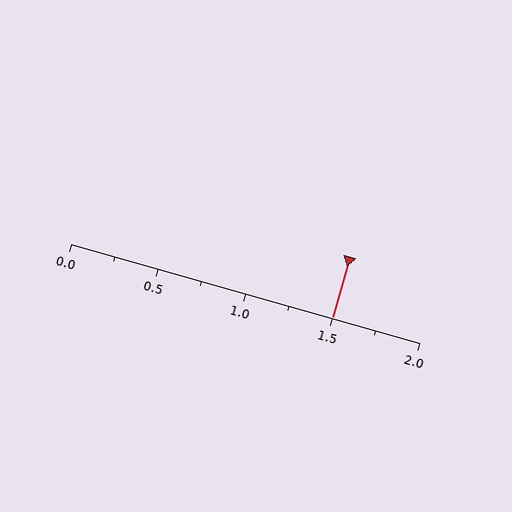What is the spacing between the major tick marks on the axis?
The major ticks are spaced 0.5 apart.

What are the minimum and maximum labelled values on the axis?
The axis runs from 0.0 to 2.0.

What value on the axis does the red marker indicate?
The marker indicates approximately 1.5.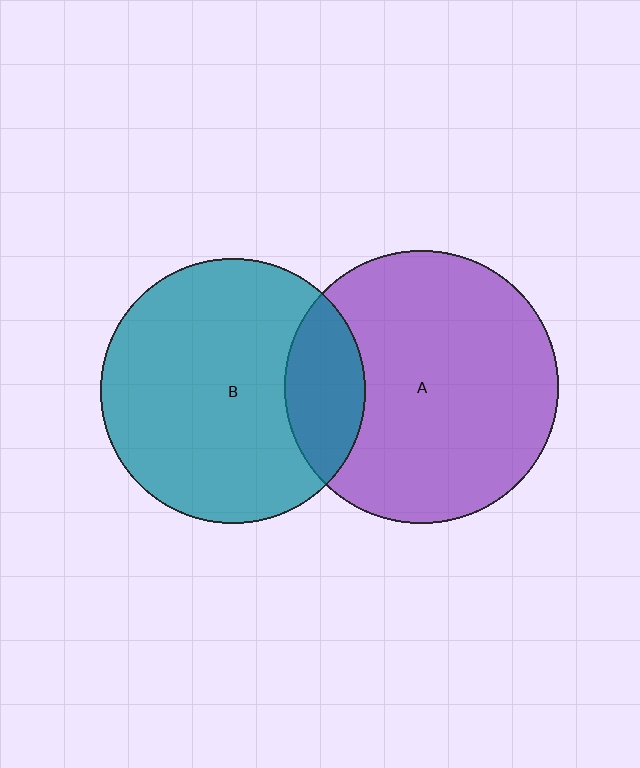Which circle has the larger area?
Circle A (purple).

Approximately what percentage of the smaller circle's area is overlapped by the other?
Approximately 20%.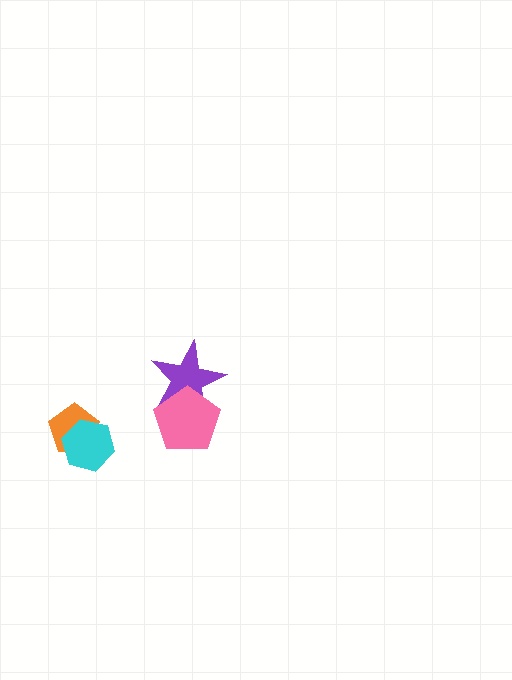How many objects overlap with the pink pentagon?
1 object overlaps with the pink pentagon.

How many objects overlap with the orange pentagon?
1 object overlaps with the orange pentagon.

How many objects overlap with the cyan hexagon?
1 object overlaps with the cyan hexagon.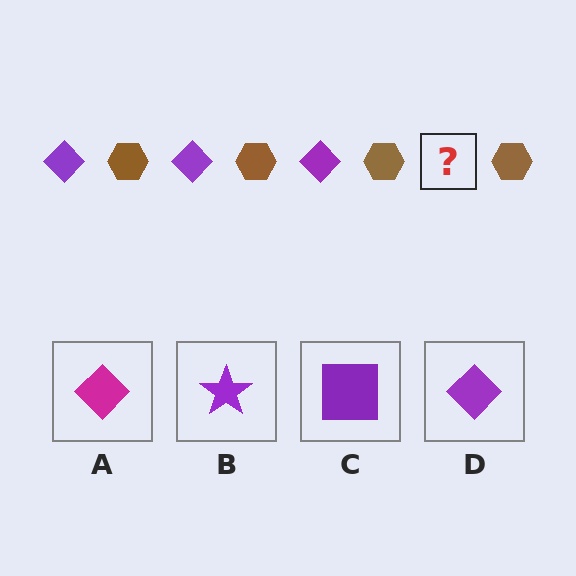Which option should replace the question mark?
Option D.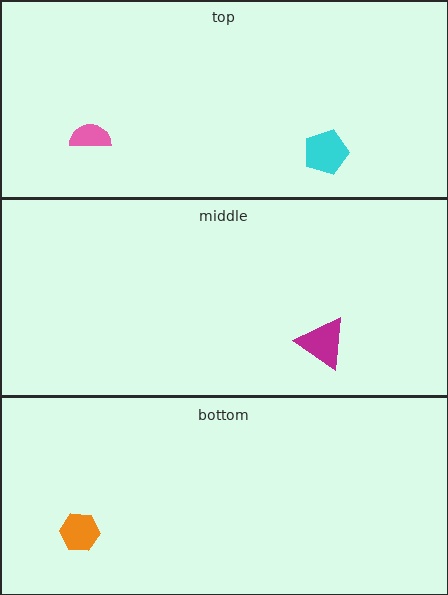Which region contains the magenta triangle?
The middle region.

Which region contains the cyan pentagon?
The top region.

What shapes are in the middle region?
The magenta triangle.